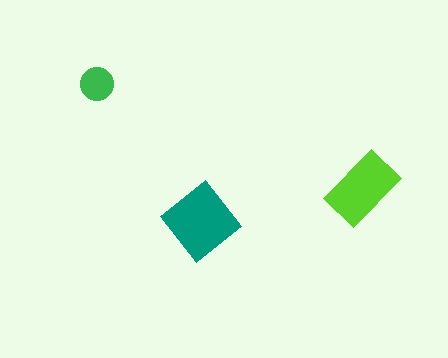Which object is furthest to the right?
The lime rectangle is rightmost.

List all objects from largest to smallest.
The teal diamond, the lime rectangle, the green circle.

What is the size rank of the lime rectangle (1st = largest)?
2nd.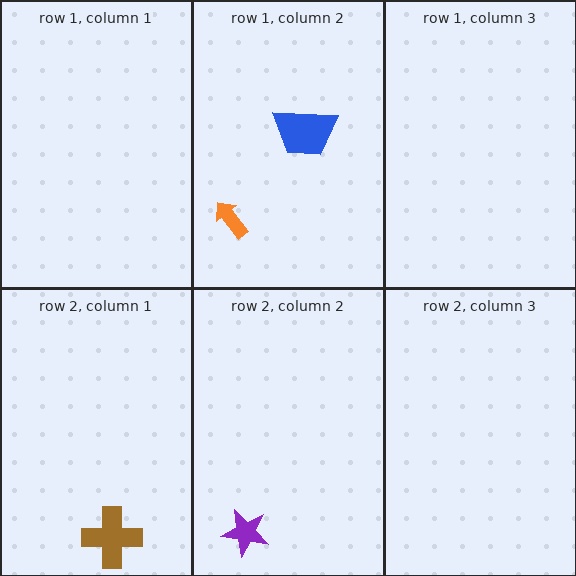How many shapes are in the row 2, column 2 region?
1.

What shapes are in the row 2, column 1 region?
The brown cross.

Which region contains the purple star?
The row 2, column 2 region.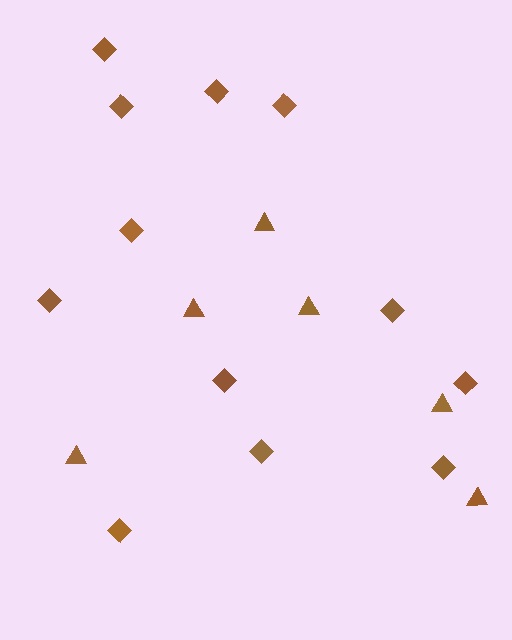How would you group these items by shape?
There are 2 groups: one group of triangles (6) and one group of diamonds (12).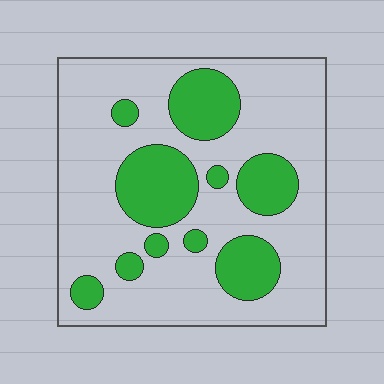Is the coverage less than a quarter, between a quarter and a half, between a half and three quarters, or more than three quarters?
Between a quarter and a half.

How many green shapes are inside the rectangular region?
10.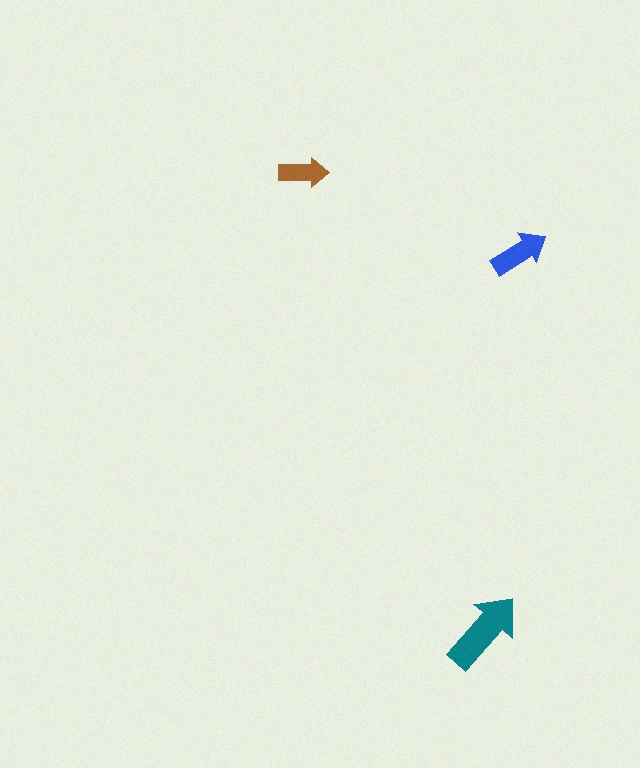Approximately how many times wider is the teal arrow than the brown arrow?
About 1.5 times wider.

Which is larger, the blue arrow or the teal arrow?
The teal one.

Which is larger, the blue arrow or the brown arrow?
The blue one.